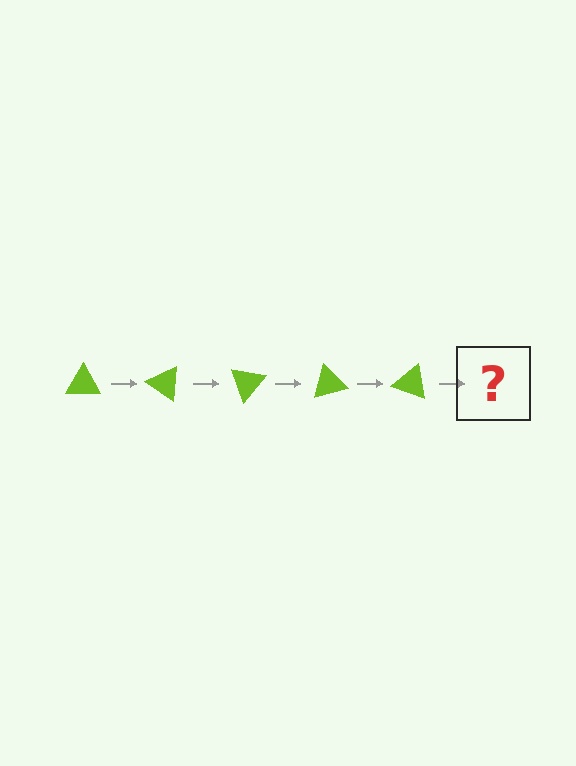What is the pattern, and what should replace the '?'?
The pattern is that the triangle rotates 35 degrees each step. The '?' should be a lime triangle rotated 175 degrees.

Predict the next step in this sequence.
The next step is a lime triangle rotated 175 degrees.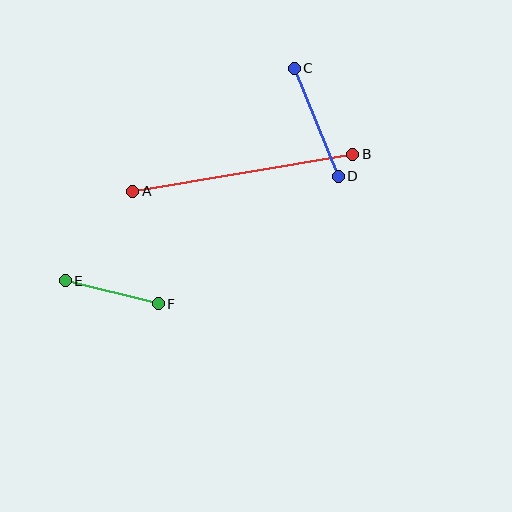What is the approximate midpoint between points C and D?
The midpoint is at approximately (316, 122) pixels.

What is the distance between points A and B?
The distance is approximately 223 pixels.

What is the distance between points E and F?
The distance is approximately 96 pixels.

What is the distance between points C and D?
The distance is approximately 117 pixels.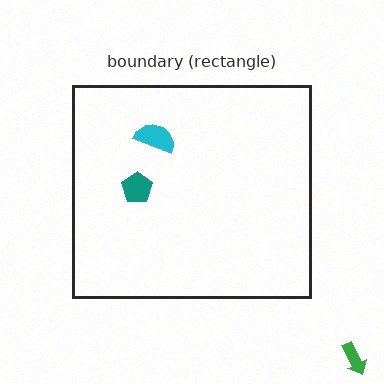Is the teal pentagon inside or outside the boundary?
Inside.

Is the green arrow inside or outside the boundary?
Outside.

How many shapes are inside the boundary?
2 inside, 1 outside.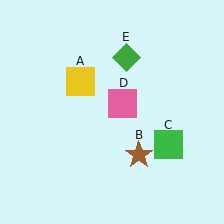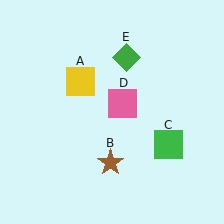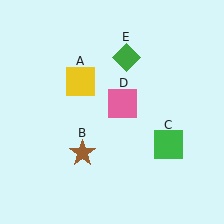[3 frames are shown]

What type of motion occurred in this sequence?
The brown star (object B) rotated clockwise around the center of the scene.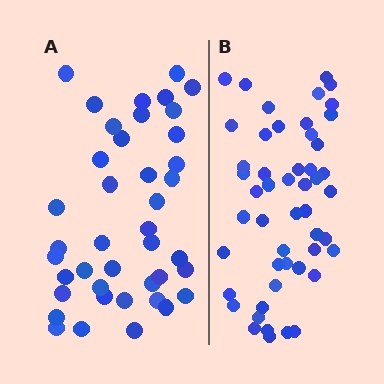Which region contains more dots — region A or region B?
Region B (the right region) has more dots.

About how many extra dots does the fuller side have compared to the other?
Region B has roughly 8 or so more dots than region A.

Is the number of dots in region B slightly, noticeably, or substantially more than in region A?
Region B has only slightly more — the two regions are fairly close. The ratio is roughly 1.2 to 1.